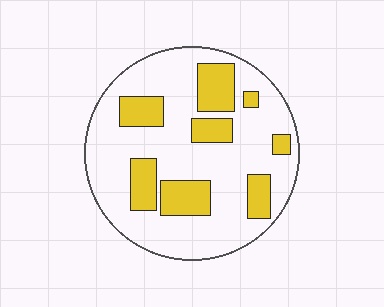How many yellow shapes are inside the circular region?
8.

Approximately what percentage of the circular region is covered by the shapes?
Approximately 25%.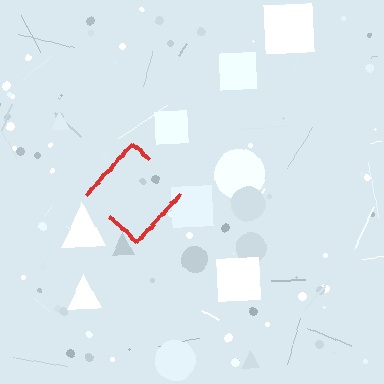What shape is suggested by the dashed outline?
The dashed outline suggests a diamond.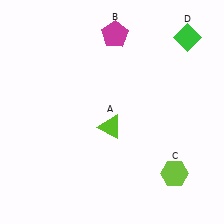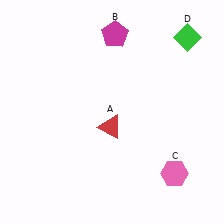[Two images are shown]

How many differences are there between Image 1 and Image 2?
There are 2 differences between the two images.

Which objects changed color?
A changed from lime to red. C changed from lime to pink.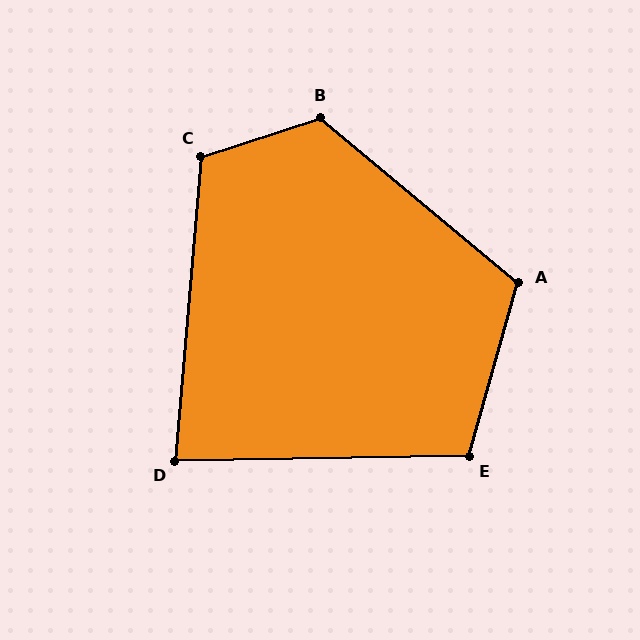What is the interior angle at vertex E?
Approximately 107 degrees (obtuse).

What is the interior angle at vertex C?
Approximately 113 degrees (obtuse).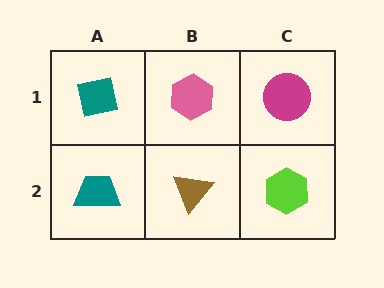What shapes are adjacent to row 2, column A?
A teal square (row 1, column A), a brown triangle (row 2, column B).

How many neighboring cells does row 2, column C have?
2.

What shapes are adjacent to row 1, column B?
A brown triangle (row 2, column B), a teal square (row 1, column A), a magenta circle (row 1, column C).